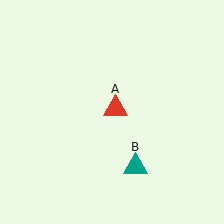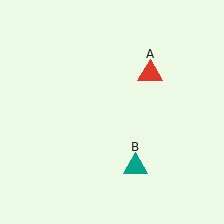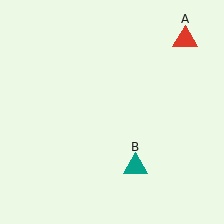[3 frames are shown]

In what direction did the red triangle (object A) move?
The red triangle (object A) moved up and to the right.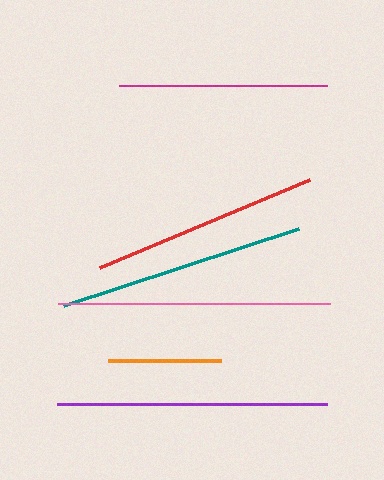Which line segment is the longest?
The pink line is the longest at approximately 272 pixels.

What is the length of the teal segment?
The teal segment is approximately 248 pixels long.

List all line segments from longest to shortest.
From longest to shortest: pink, purple, teal, red, magenta, orange.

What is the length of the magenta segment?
The magenta segment is approximately 208 pixels long.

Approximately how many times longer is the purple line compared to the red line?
The purple line is approximately 1.2 times the length of the red line.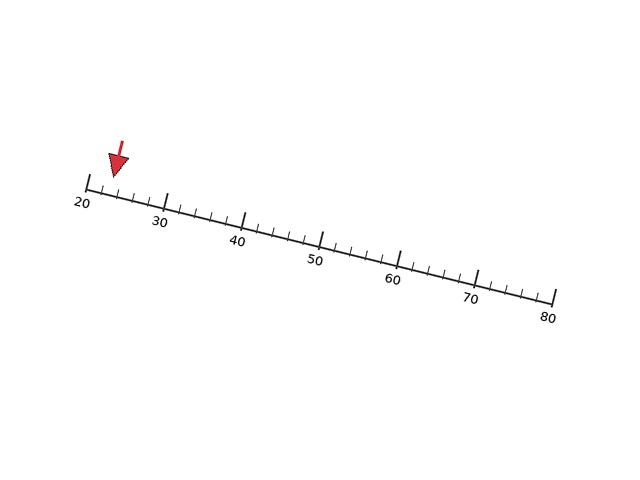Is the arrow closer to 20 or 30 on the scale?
The arrow is closer to 20.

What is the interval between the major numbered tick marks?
The major tick marks are spaced 10 units apart.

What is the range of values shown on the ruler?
The ruler shows values from 20 to 80.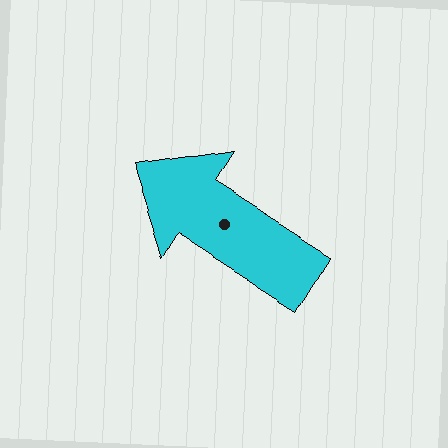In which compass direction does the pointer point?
Northwest.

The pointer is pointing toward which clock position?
Roughly 10 o'clock.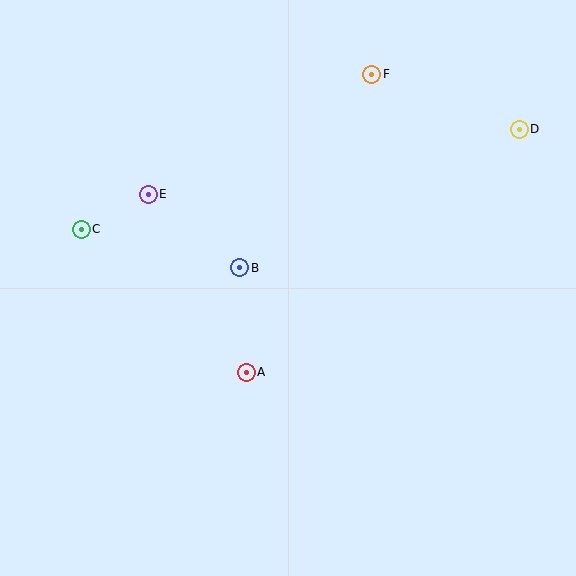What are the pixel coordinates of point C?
Point C is at (81, 229).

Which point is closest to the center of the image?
Point B at (240, 268) is closest to the center.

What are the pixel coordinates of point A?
Point A is at (246, 372).